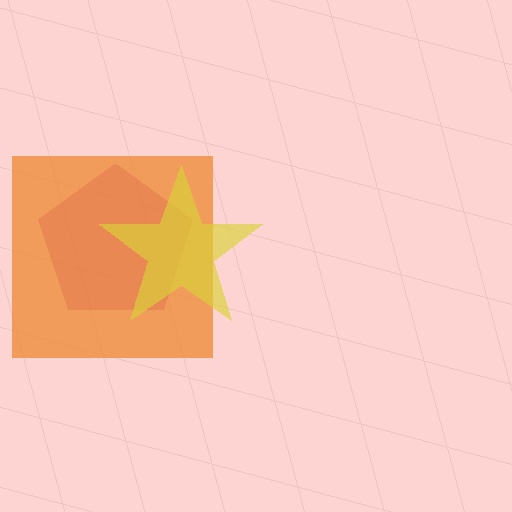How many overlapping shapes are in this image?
There are 3 overlapping shapes in the image.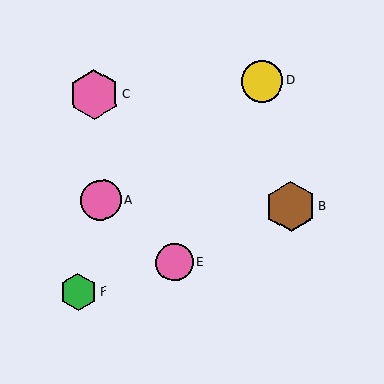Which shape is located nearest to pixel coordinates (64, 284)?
The green hexagon (labeled F) at (78, 292) is nearest to that location.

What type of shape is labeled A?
Shape A is a pink circle.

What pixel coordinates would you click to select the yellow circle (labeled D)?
Click at (262, 81) to select the yellow circle D.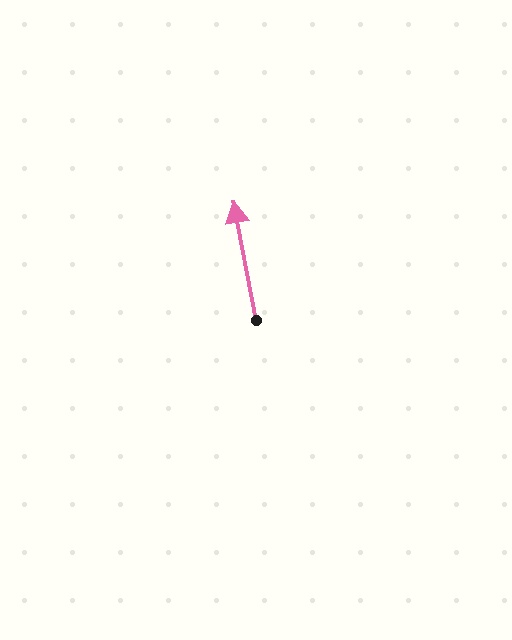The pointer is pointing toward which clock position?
Roughly 12 o'clock.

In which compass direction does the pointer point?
North.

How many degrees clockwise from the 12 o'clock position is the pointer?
Approximately 349 degrees.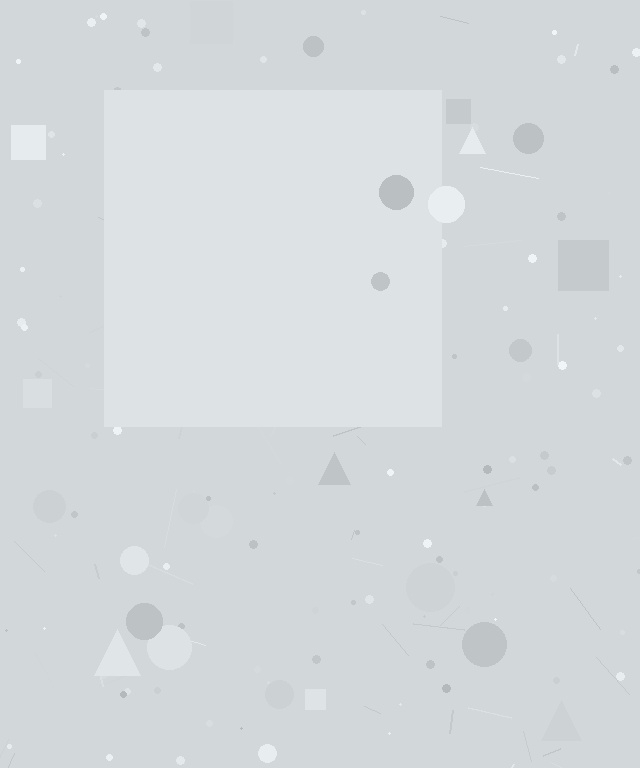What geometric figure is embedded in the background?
A square is embedded in the background.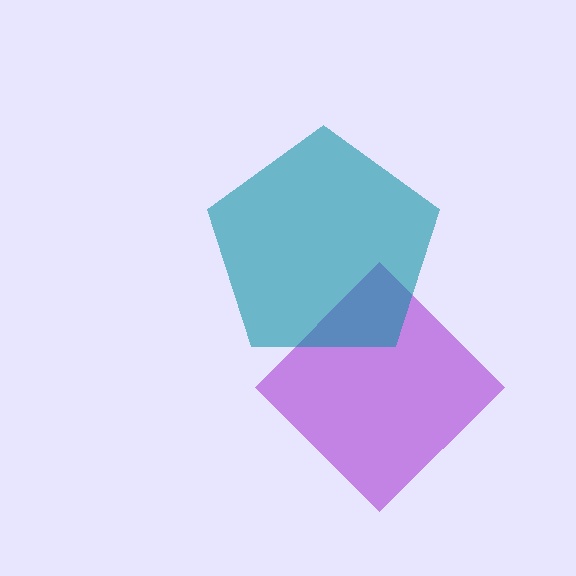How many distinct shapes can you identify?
There are 2 distinct shapes: a purple diamond, a teal pentagon.